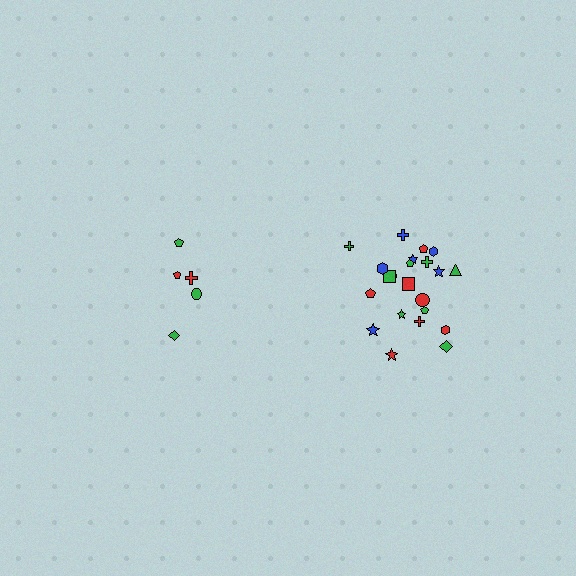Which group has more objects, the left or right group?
The right group.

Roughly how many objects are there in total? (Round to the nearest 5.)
Roughly 25 objects in total.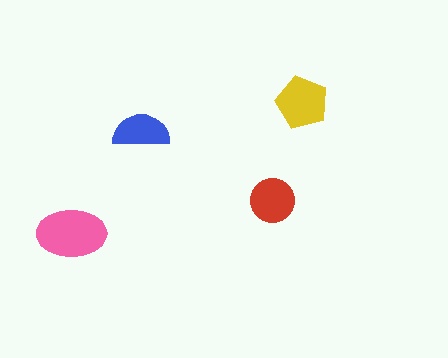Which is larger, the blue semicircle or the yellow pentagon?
The yellow pentagon.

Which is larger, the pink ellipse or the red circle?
The pink ellipse.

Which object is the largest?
The pink ellipse.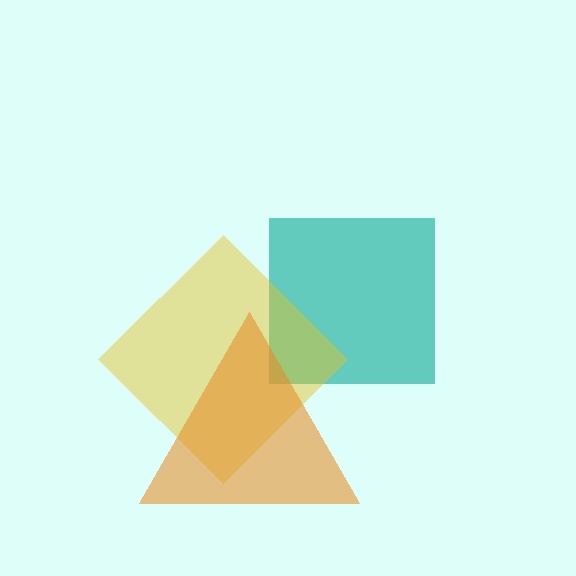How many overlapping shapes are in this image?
There are 3 overlapping shapes in the image.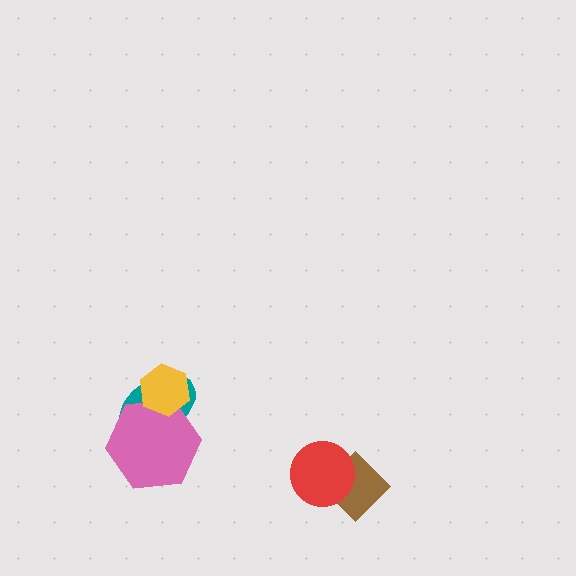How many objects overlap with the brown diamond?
1 object overlaps with the brown diamond.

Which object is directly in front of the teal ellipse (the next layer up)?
The pink hexagon is directly in front of the teal ellipse.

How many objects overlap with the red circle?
1 object overlaps with the red circle.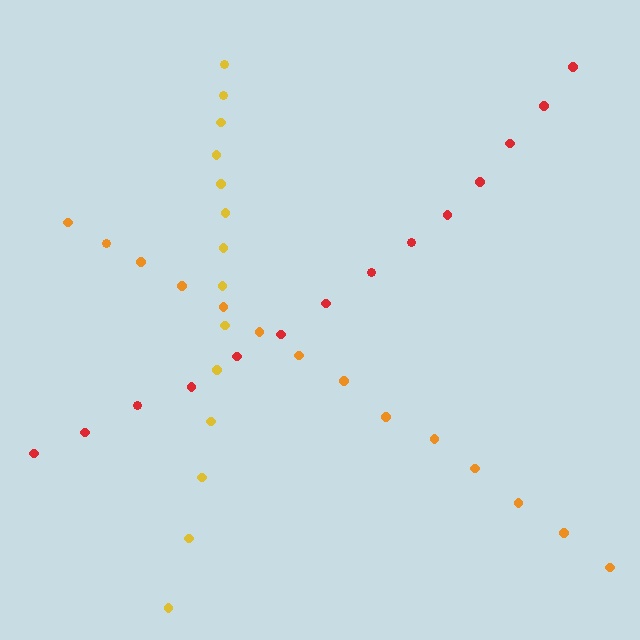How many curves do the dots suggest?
There are 3 distinct paths.